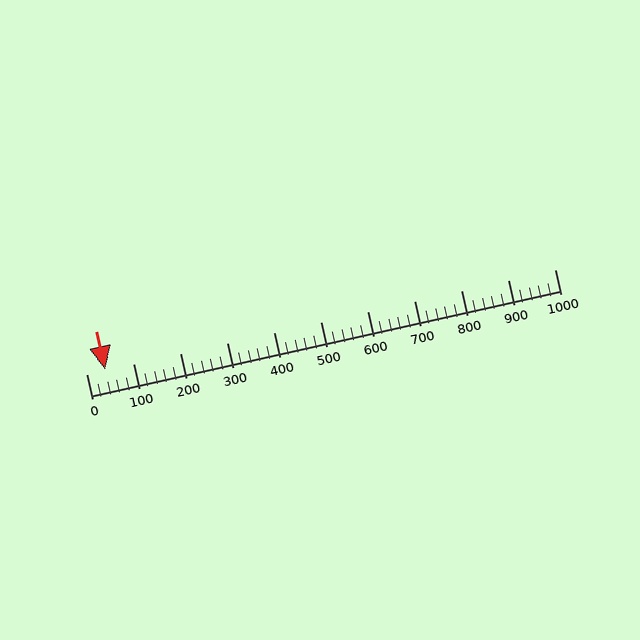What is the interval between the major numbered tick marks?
The major tick marks are spaced 100 units apart.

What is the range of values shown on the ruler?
The ruler shows values from 0 to 1000.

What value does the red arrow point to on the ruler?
The red arrow points to approximately 40.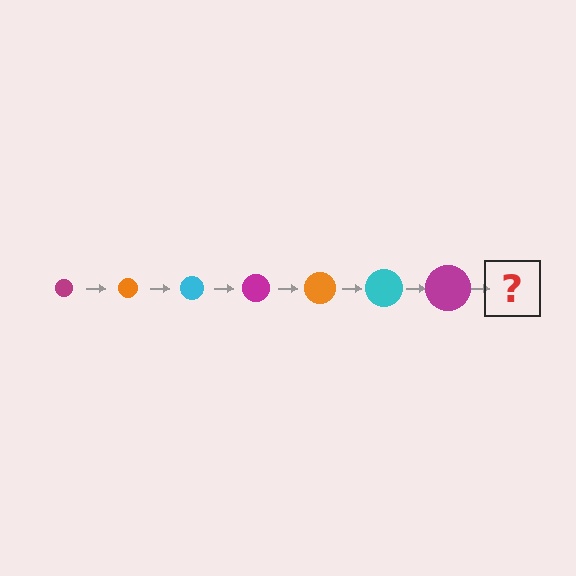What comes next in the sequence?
The next element should be an orange circle, larger than the previous one.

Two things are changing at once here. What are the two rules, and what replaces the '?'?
The two rules are that the circle grows larger each step and the color cycles through magenta, orange, and cyan. The '?' should be an orange circle, larger than the previous one.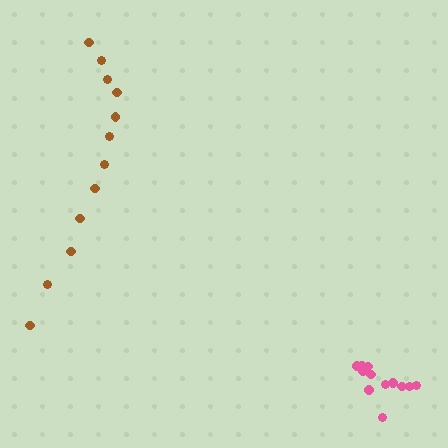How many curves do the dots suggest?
There are 2 distinct paths.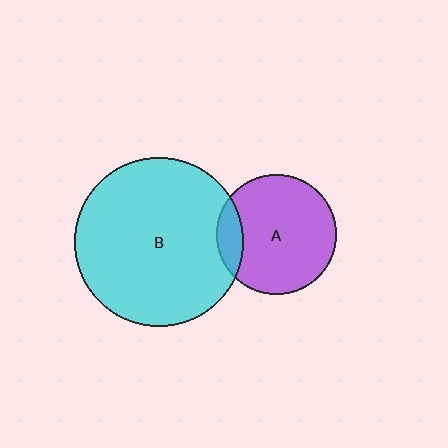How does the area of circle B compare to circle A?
Approximately 2.0 times.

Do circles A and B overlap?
Yes.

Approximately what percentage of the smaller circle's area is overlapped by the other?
Approximately 15%.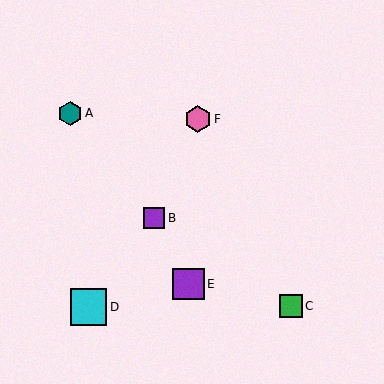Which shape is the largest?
The cyan square (labeled D) is the largest.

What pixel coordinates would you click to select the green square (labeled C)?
Click at (291, 306) to select the green square C.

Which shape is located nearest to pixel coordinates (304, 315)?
The green square (labeled C) at (291, 306) is nearest to that location.